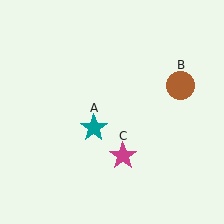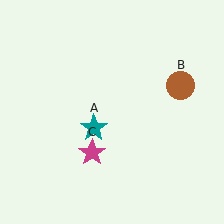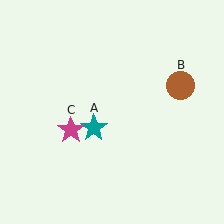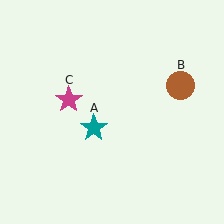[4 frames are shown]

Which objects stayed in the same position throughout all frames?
Teal star (object A) and brown circle (object B) remained stationary.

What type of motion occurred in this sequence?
The magenta star (object C) rotated clockwise around the center of the scene.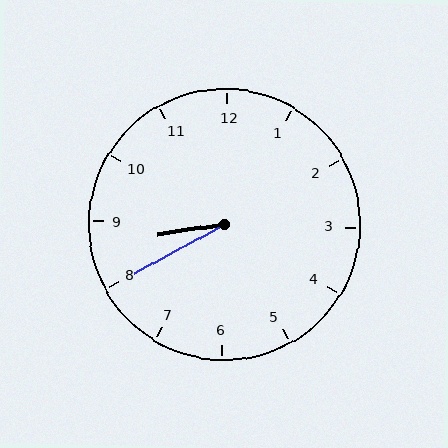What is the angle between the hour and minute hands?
Approximately 20 degrees.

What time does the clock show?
8:40.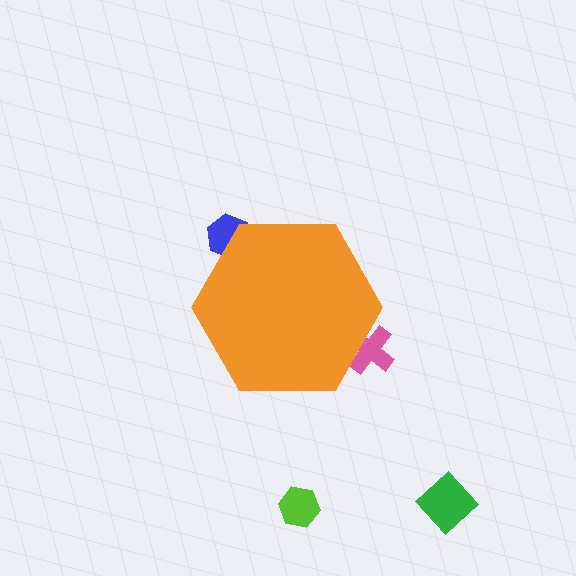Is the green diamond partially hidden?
No, the green diamond is fully visible.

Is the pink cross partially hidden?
Yes, the pink cross is partially hidden behind the orange hexagon.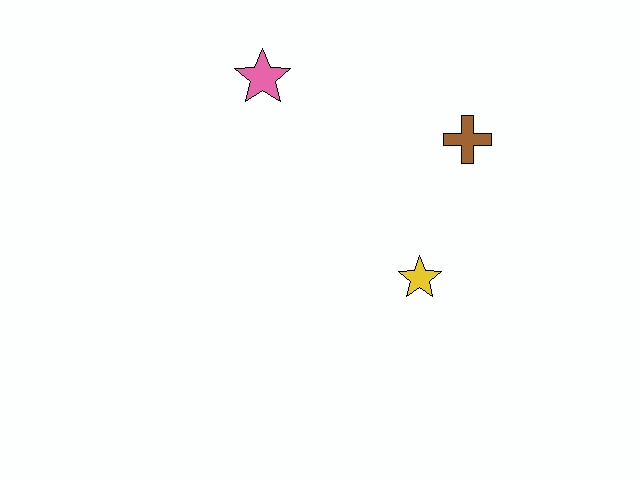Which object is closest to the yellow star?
The brown cross is closest to the yellow star.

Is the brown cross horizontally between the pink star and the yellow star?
No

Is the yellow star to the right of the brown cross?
No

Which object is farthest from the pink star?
The yellow star is farthest from the pink star.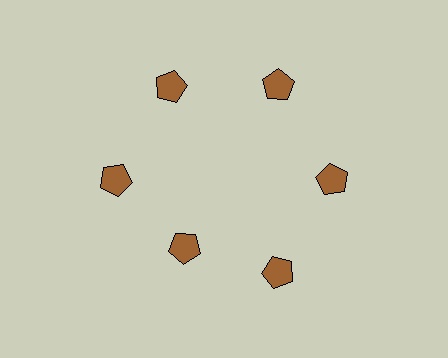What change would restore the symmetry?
The symmetry would be restored by moving it outward, back onto the ring so that all 6 pentagons sit at equal angles and equal distance from the center.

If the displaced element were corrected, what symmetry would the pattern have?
It would have 6-fold rotational symmetry — the pattern would map onto itself every 60 degrees.